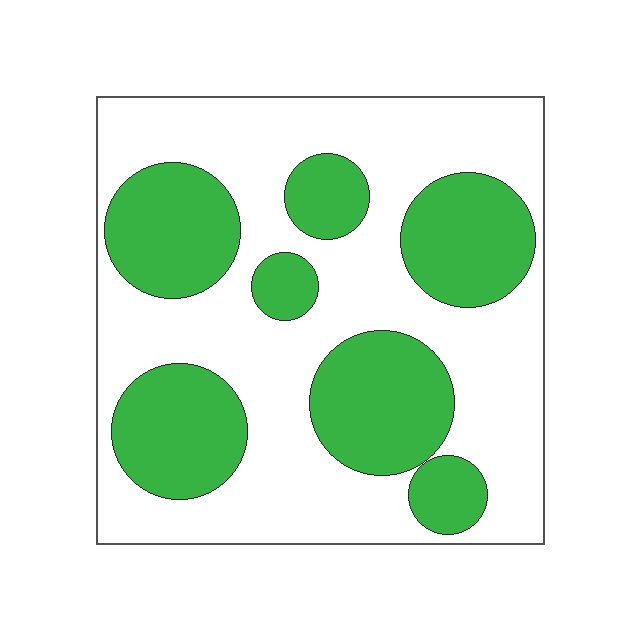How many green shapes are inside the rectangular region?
7.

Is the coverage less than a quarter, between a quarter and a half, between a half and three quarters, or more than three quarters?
Between a quarter and a half.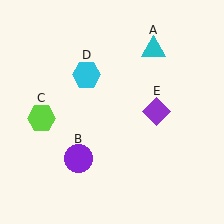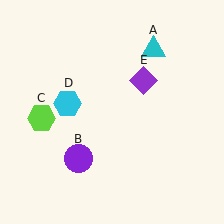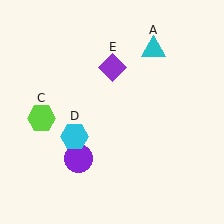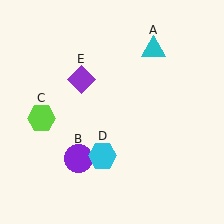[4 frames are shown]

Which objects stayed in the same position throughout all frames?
Cyan triangle (object A) and purple circle (object B) and lime hexagon (object C) remained stationary.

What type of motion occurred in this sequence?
The cyan hexagon (object D), purple diamond (object E) rotated counterclockwise around the center of the scene.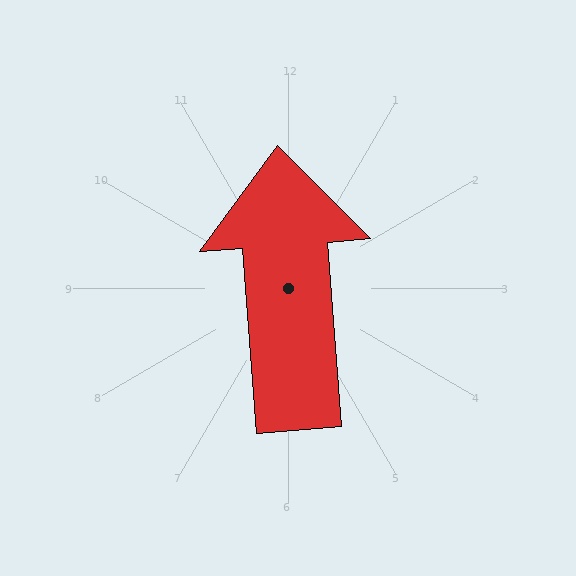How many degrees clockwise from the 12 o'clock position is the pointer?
Approximately 356 degrees.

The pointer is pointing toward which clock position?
Roughly 12 o'clock.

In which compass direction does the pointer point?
North.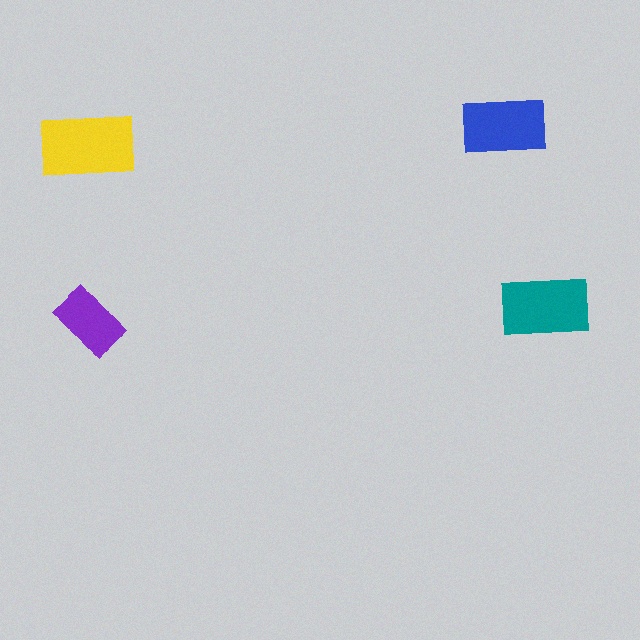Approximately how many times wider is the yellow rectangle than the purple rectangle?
About 1.5 times wider.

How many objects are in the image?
There are 4 objects in the image.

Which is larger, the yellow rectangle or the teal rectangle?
The yellow one.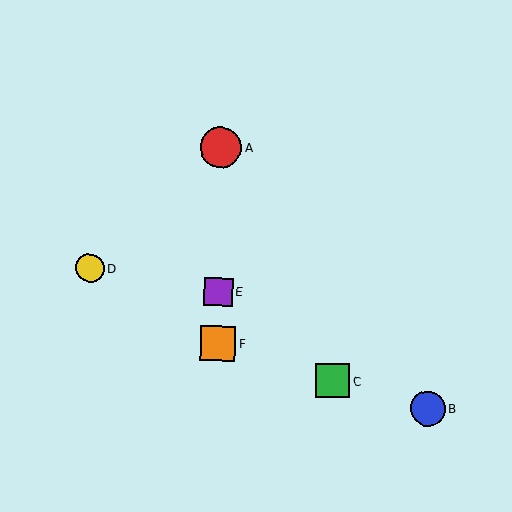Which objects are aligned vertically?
Objects A, E, F are aligned vertically.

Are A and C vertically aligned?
No, A is at x≈221 and C is at x≈333.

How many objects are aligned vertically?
3 objects (A, E, F) are aligned vertically.